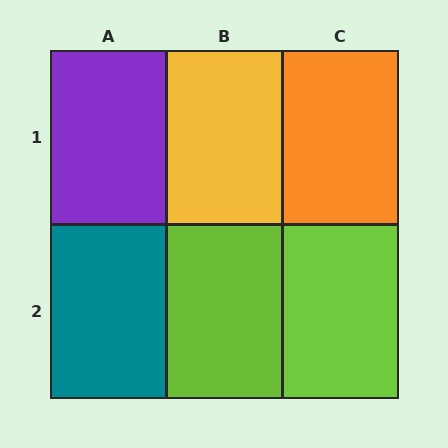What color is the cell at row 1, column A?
Purple.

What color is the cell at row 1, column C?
Orange.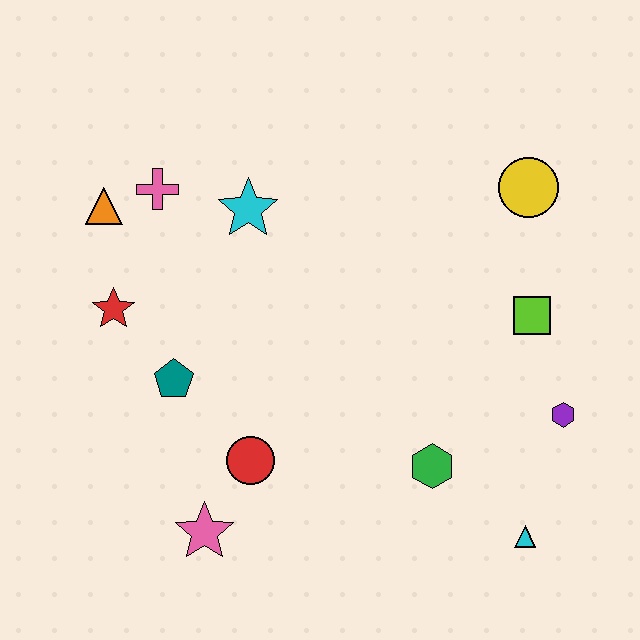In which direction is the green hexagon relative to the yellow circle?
The green hexagon is below the yellow circle.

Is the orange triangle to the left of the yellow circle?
Yes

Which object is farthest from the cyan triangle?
The orange triangle is farthest from the cyan triangle.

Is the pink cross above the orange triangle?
Yes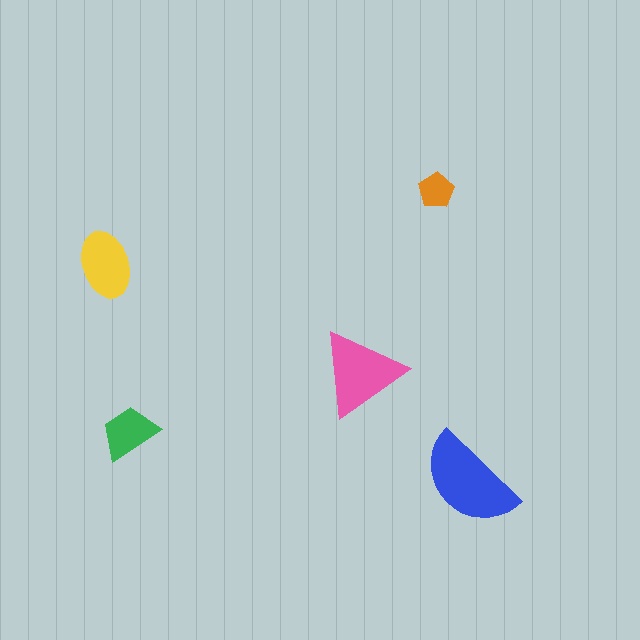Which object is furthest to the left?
The yellow ellipse is leftmost.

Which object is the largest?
The blue semicircle.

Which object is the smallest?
The orange pentagon.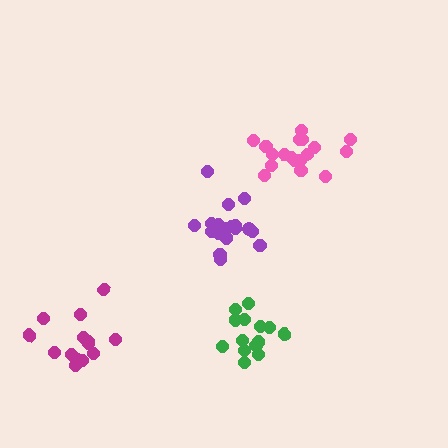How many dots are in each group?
Group 1: 14 dots, Group 2: 15 dots, Group 3: 19 dots, Group 4: 18 dots (66 total).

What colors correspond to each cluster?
The clusters are colored: green, magenta, purple, pink.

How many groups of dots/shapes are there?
There are 4 groups.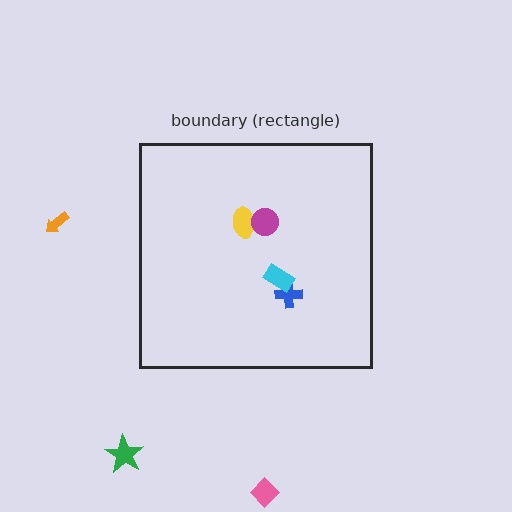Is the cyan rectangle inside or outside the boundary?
Inside.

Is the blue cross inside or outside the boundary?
Inside.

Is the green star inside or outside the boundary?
Outside.